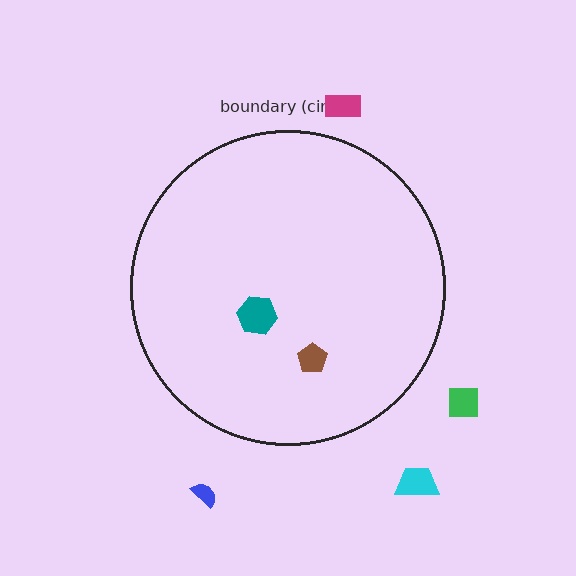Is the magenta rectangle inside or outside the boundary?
Outside.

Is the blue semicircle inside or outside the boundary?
Outside.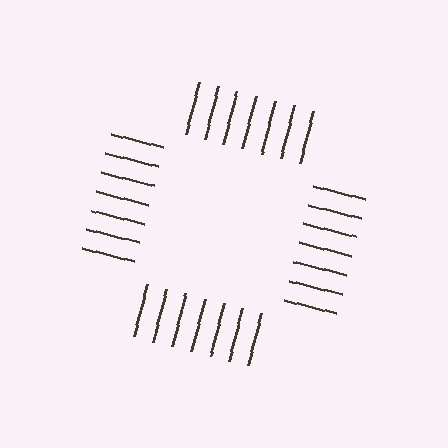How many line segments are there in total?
28 — 7 along each of the 4 edges.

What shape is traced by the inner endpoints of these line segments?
An illusory square — the line segments terminate on its edges but no continuous stroke is drawn.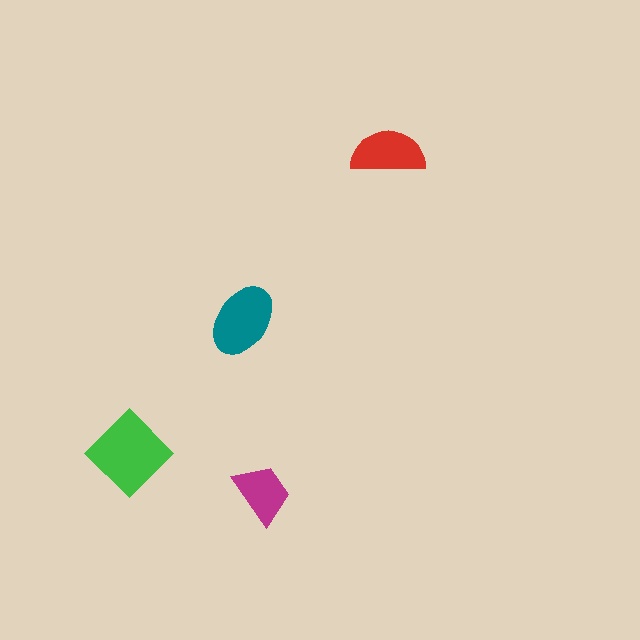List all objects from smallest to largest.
The magenta trapezoid, the red semicircle, the teal ellipse, the green diamond.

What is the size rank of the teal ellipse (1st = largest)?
2nd.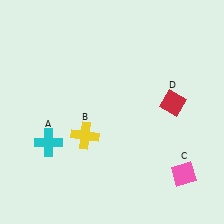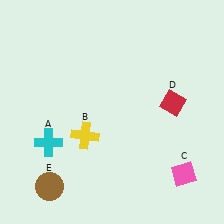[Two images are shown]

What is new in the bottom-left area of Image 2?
A brown circle (E) was added in the bottom-left area of Image 2.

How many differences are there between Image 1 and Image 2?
There is 1 difference between the two images.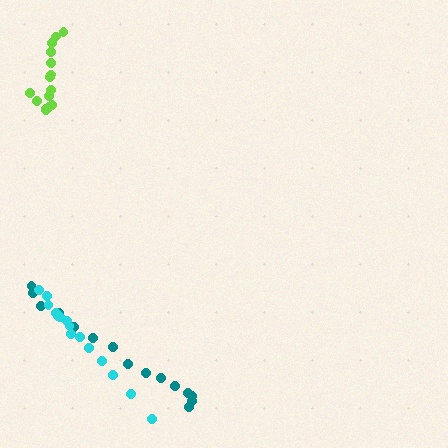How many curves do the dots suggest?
There are 3 distinct paths.